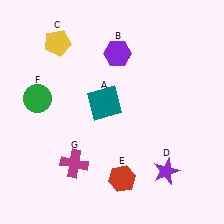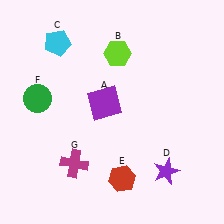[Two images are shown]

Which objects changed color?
A changed from teal to purple. B changed from purple to lime. C changed from yellow to cyan.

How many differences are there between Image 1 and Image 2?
There are 3 differences between the two images.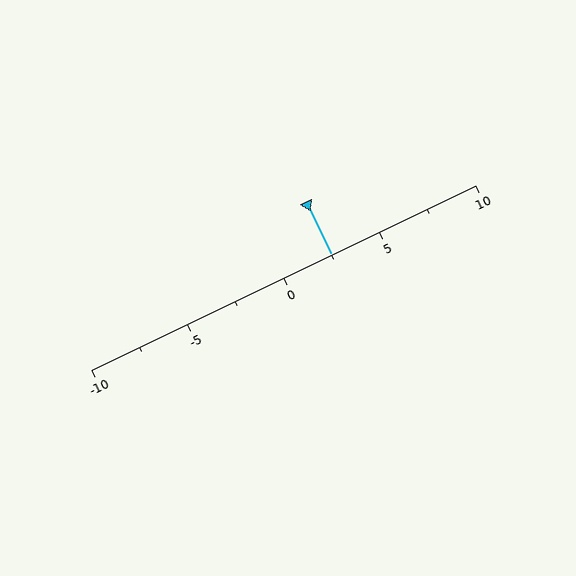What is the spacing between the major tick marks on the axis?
The major ticks are spaced 5 apart.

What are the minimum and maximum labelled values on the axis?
The axis runs from -10 to 10.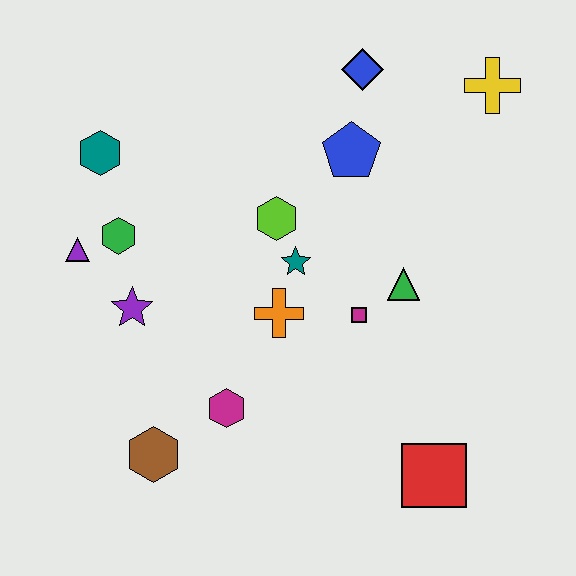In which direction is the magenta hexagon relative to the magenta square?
The magenta hexagon is to the left of the magenta square.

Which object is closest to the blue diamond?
The blue pentagon is closest to the blue diamond.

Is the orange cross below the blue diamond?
Yes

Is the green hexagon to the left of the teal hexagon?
No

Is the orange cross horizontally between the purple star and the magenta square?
Yes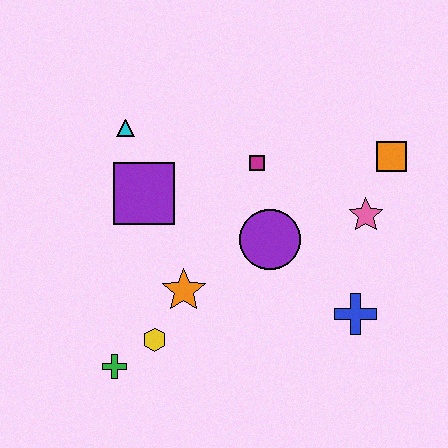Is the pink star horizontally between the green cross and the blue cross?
No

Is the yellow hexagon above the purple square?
No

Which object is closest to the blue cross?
The pink star is closest to the blue cross.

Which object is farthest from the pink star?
The green cross is farthest from the pink star.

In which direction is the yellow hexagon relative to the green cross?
The yellow hexagon is to the right of the green cross.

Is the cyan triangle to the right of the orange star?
No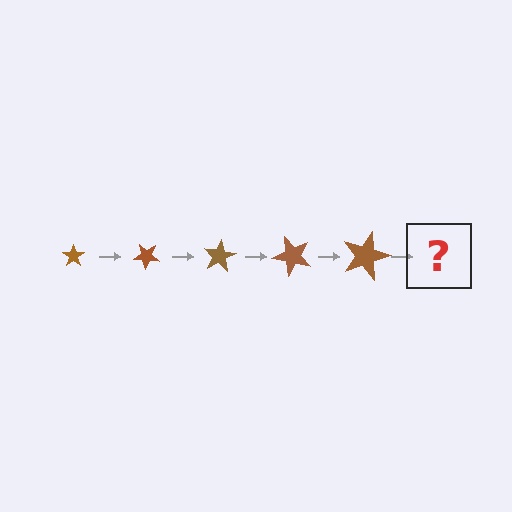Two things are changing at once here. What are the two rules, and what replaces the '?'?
The two rules are that the star grows larger each step and it rotates 40 degrees each step. The '?' should be a star, larger than the previous one and rotated 200 degrees from the start.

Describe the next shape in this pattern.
It should be a star, larger than the previous one and rotated 200 degrees from the start.